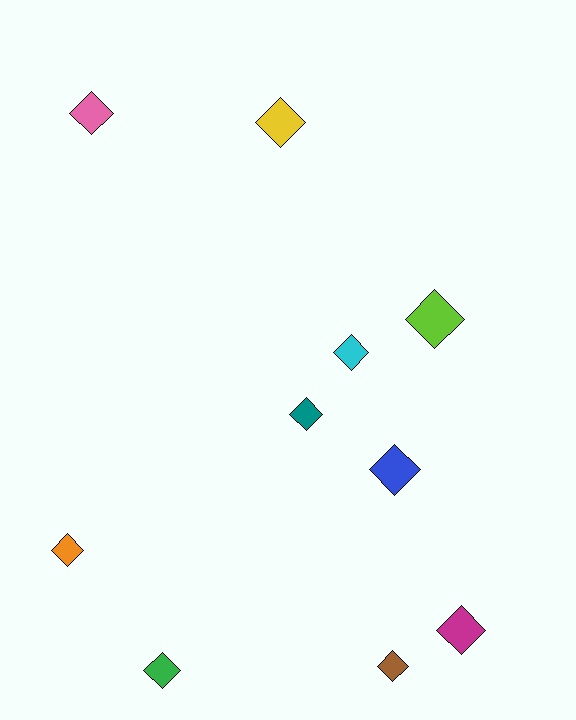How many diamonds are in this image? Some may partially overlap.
There are 10 diamonds.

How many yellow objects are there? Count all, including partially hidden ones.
There is 1 yellow object.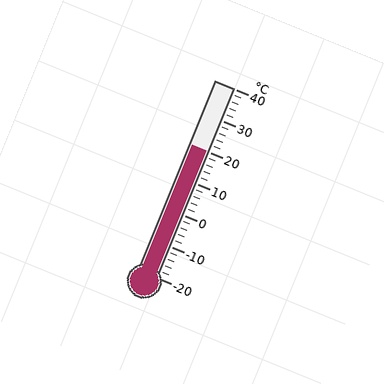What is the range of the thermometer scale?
The thermometer scale ranges from -20°C to 40°C.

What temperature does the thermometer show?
The thermometer shows approximately 20°C.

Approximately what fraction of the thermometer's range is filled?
The thermometer is filled to approximately 65% of its range.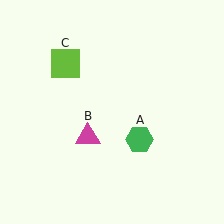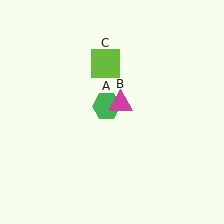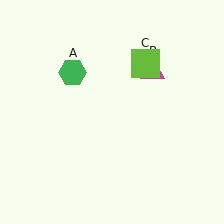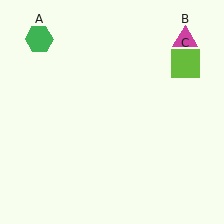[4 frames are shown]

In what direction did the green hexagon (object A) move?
The green hexagon (object A) moved up and to the left.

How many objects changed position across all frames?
3 objects changed position: green hexagon (object A), magenta triangle (object B), lime square (object C).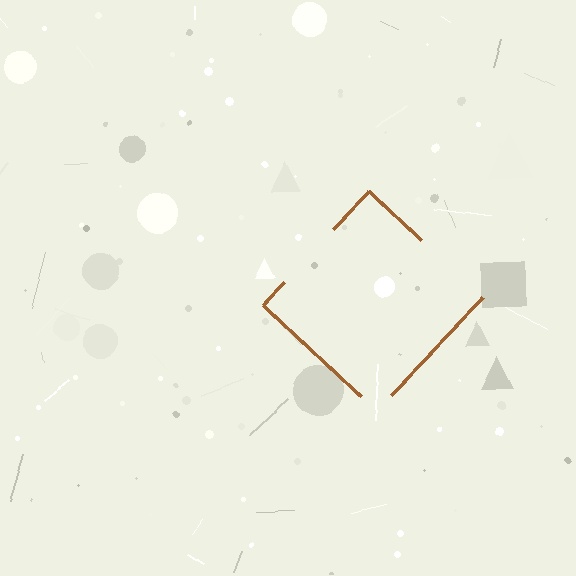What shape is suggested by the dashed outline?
The dashed outline suggests a diamond.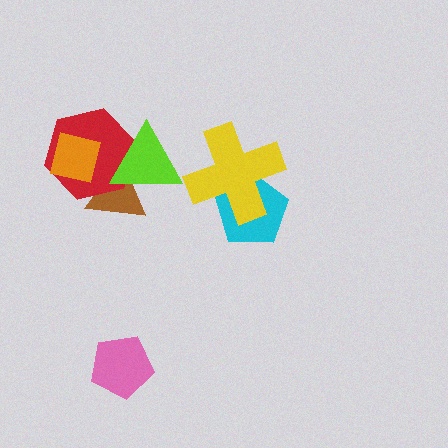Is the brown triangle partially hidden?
Yes, it is partially covered by another shape.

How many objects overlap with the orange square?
2 objects overlap with the orange square.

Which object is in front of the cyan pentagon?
The yellow cross is in front of the cyan pentagon.